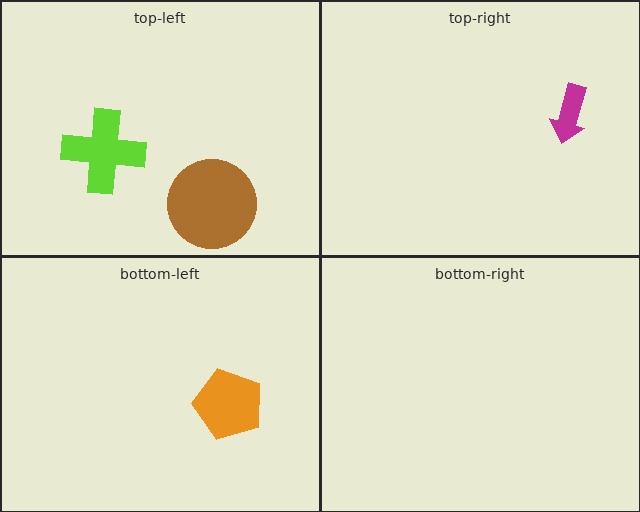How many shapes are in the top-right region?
1.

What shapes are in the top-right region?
The magenta arrow.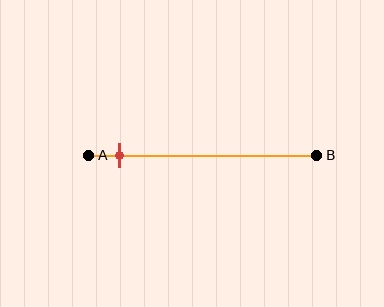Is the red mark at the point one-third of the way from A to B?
No, the mark is at about 15% from A, not at the 33% one-third point.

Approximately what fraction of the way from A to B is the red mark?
The red mark is approximately 15% of the way from A to B.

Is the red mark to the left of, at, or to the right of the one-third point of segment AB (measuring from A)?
The red mark is to the left of the one-third point of segment AB.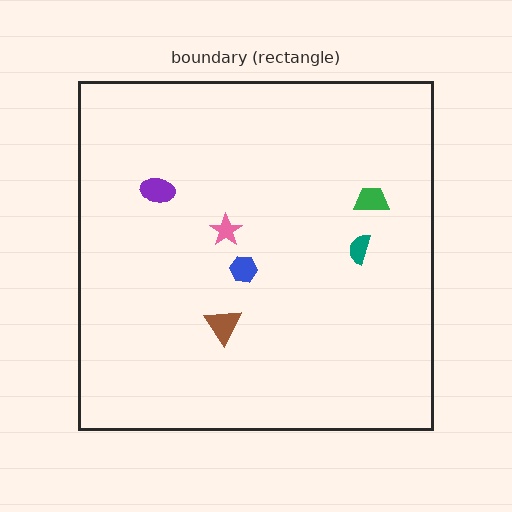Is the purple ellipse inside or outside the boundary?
Inside.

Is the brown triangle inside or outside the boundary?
Inside.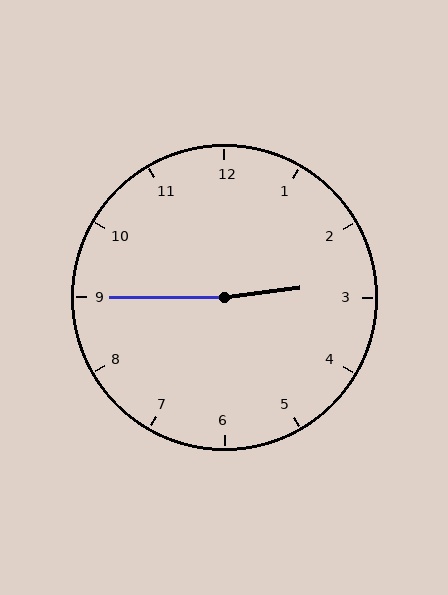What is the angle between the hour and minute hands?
Approximately 172 degrees.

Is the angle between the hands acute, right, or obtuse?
It is obtuse.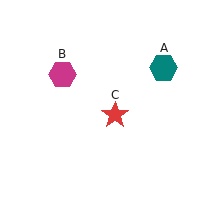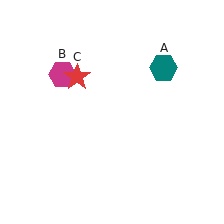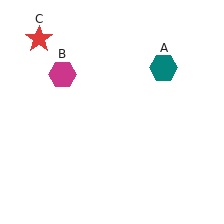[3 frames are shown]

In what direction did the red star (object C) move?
The red star (object C) moved up and to the left.